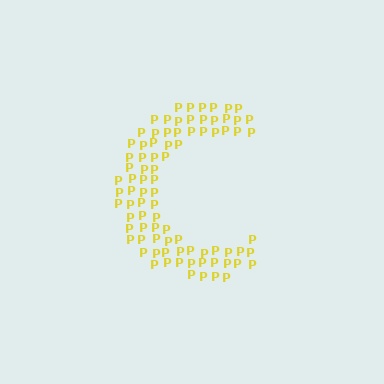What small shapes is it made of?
It is made of small letter P's.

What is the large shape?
The large shape is the letter C.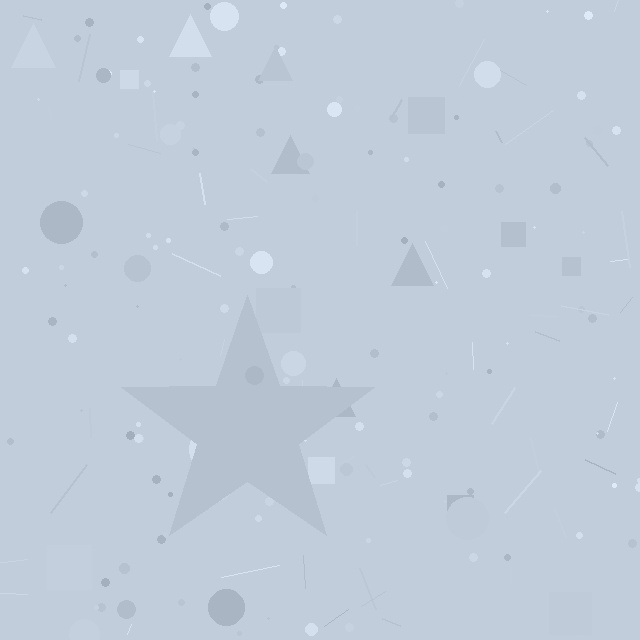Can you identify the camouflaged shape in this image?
The camouflaged shape is a star.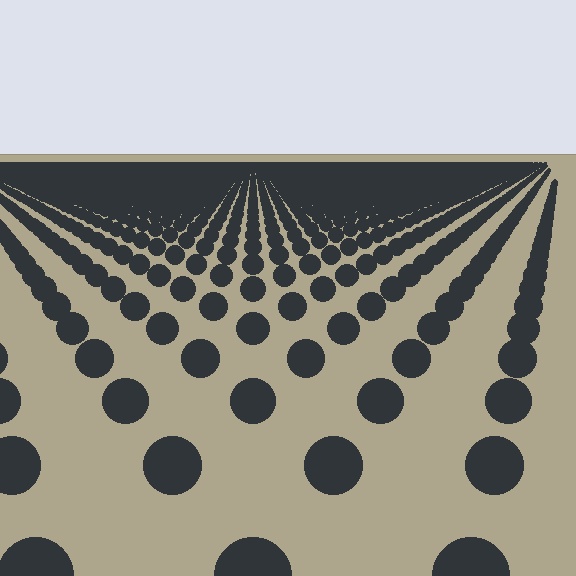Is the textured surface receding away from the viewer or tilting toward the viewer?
The surface is receding away from the viewer. Texture elements get smaller and denser toward the top.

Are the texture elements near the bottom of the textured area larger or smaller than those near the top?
Larger. Near the bottom, elements are closer to the viewer and appear at a bigger on-screen size.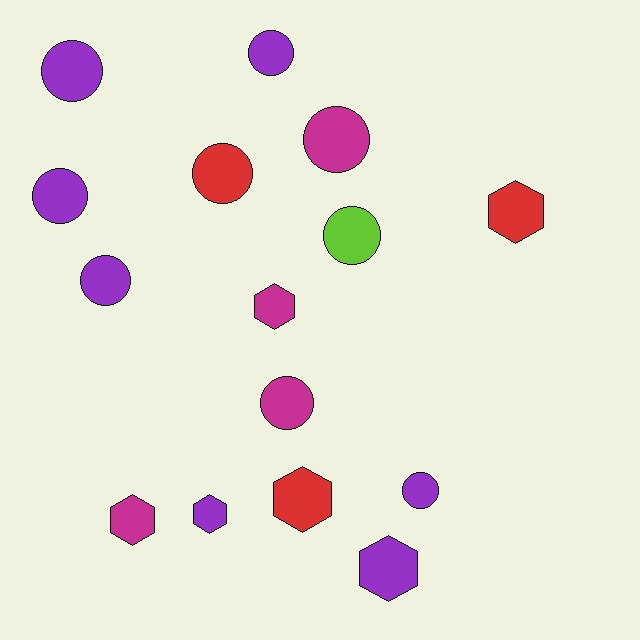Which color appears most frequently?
Purple, with 7 objects.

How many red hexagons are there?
There are 2 red hexagons.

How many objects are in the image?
There are 15 objects.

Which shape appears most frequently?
Circle, with 9 objects.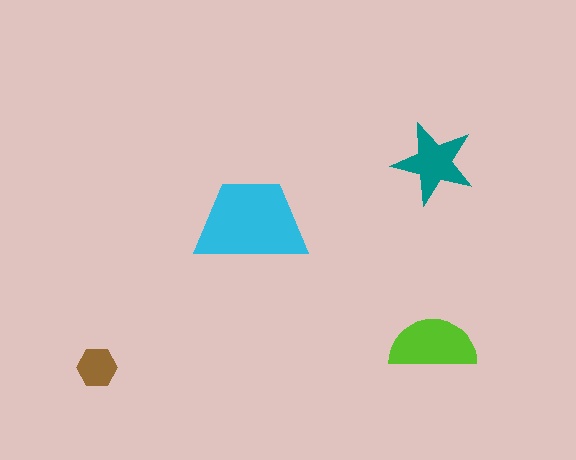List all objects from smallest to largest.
The brown hexagon, the teal star, the lime semicircle, the cyan trapezoid.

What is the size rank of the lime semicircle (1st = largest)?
2nd.